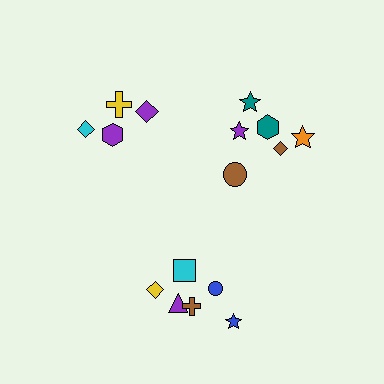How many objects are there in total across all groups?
There are 16 objects.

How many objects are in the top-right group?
There are 6 objects.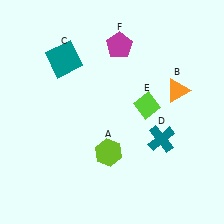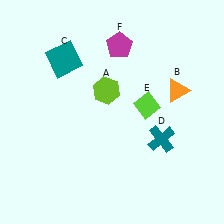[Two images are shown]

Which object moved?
The lime hexagon (A) moved up.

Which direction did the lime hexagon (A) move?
The lime hexagon (A) moved up.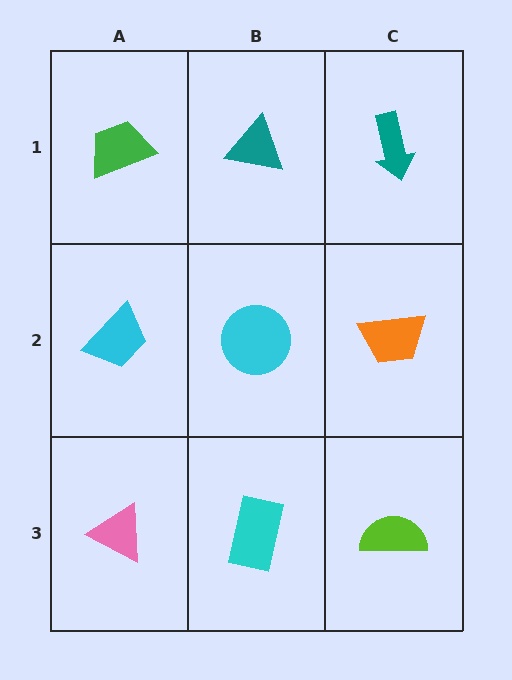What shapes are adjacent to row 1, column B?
A cyan circle (row 2, column B), a green trapezoid (row 1, column A), a teal arrow (row 1, column C).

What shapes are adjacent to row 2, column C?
A teal arrow (row 1, column C), a lime semicircle (row 3, column C), a cyan circle (row 2, column B).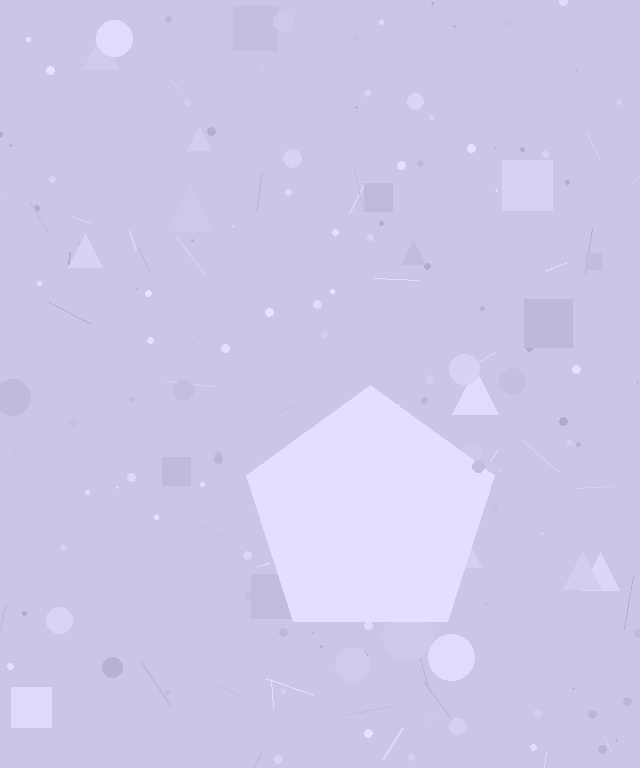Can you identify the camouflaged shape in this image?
The camouflaged shape is a pentagon.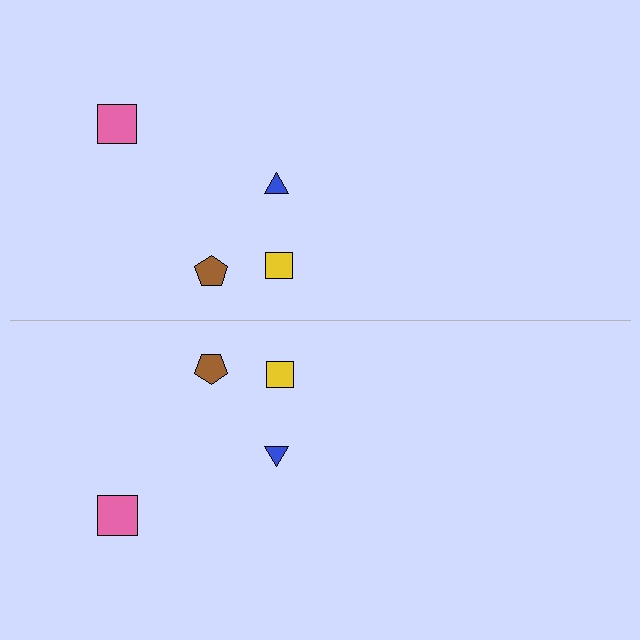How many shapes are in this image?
There are 8 shapes in this image.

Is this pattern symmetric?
Yes, this pattern has bilateral (reflection) symmetry.